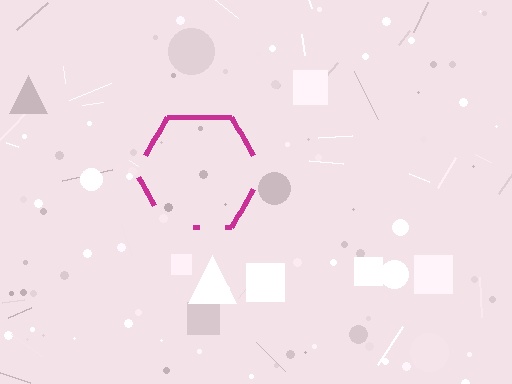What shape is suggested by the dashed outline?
The dashed outline suggests a hexagon.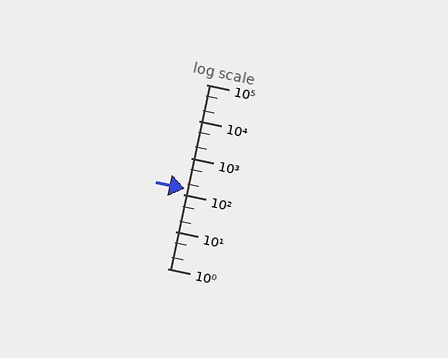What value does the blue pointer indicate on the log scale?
The pointer indicates approximately 150.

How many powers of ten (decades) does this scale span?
The scale spans 5 decades, from 1 to 100000.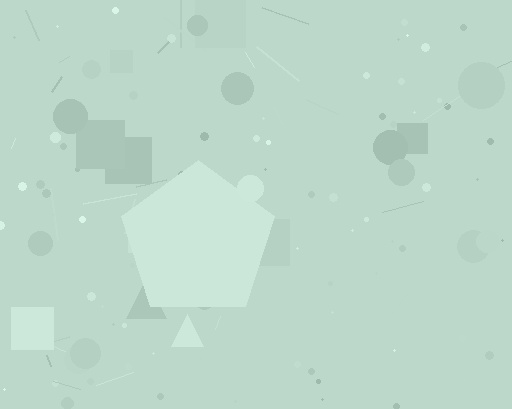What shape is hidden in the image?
A pentagon is hidden in the image.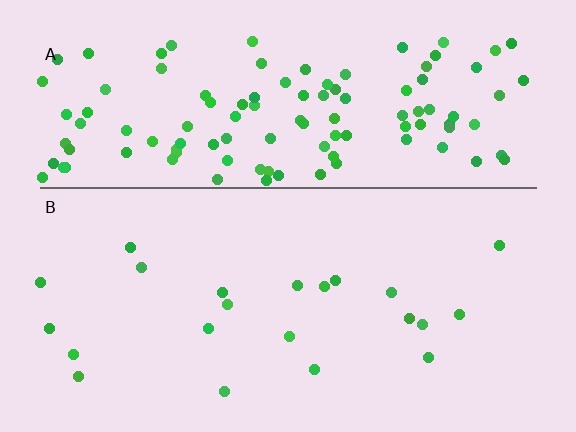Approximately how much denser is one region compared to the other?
Approximately 5.5× — region A over region B.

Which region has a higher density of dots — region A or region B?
A (the top).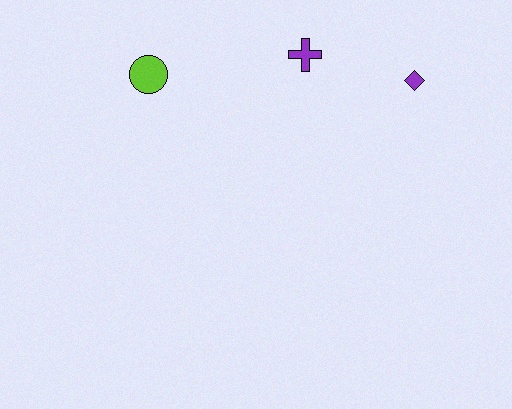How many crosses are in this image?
There is 1 cross.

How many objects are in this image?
There are 3 objects.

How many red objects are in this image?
There are no red objects.